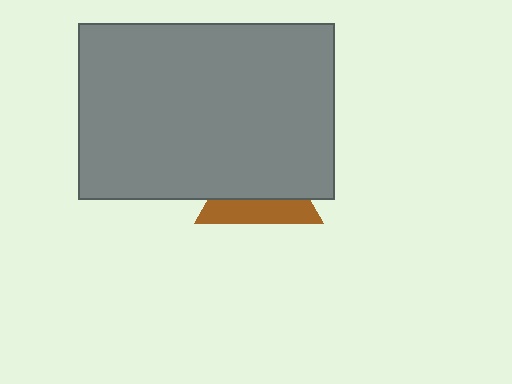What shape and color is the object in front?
The object in front is a gray rectangle.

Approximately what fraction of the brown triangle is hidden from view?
Roughly 62% of the brown triangle is hidden behind the gray rectangle.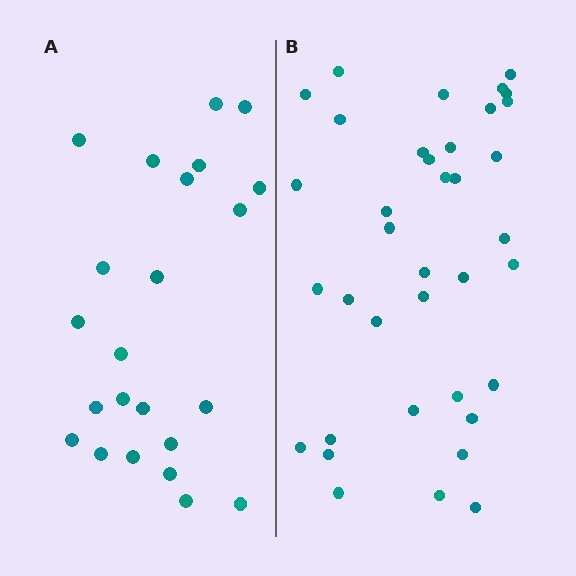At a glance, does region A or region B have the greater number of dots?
Region B (the right region) has more dots.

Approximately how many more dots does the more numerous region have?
Region B has approximately 15 more dots than region A.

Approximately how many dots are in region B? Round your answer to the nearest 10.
About 40 dots. (The exact count is 37, which rounds to 40.)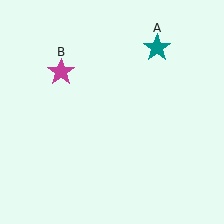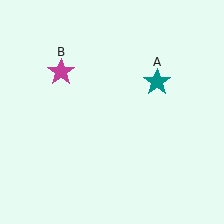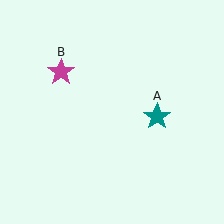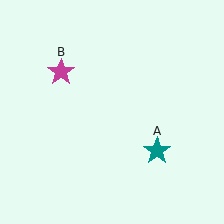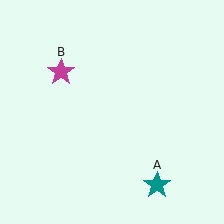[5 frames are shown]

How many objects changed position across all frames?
1 object changed position: teal star (object A).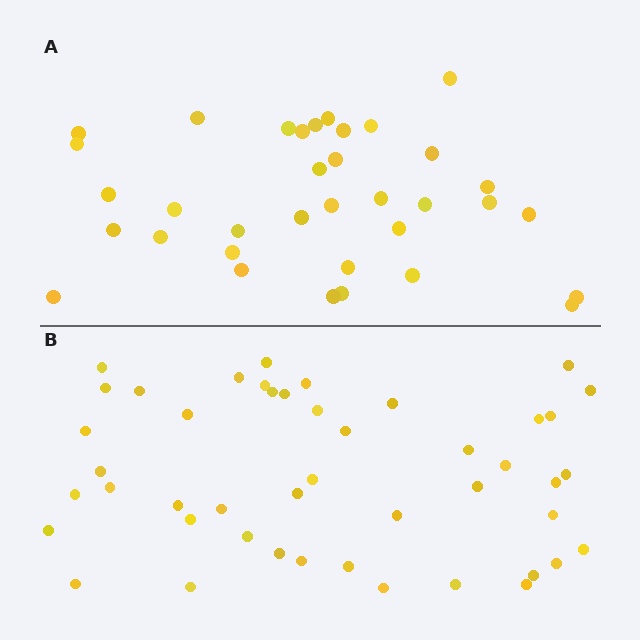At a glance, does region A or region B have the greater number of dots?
Region B (the bottom region) has more dots.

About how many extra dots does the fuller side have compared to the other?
Region B has roughly 12 or so more dots than region A.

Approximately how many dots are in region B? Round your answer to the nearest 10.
About 50 dots. (The exact count is 46, which rounds to 50.)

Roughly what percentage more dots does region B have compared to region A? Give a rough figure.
About 30% more.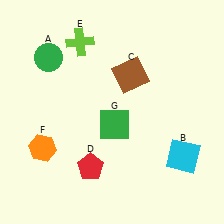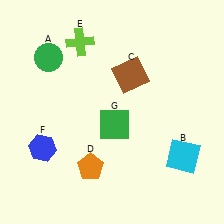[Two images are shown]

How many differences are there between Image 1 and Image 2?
There are 2 differences between the two images.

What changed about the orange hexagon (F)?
In Image 1, F is orange. In Image 2, it changed to blue.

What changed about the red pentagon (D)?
In Image 1, D is red. In Image 2, it changed to orange.